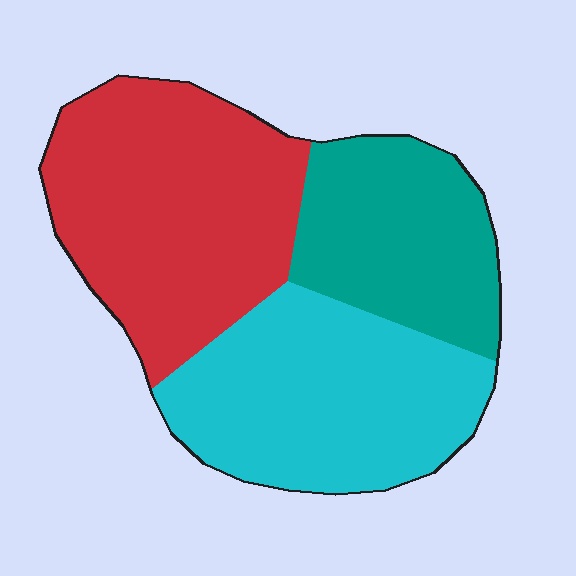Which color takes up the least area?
Teal, at roughly 25%.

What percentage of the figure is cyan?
Cyan takes up about one third (1/3) of the figure.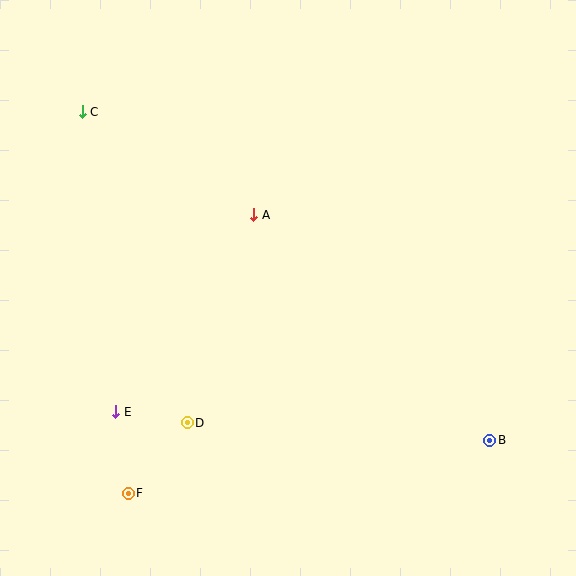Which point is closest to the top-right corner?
Point A is closest to the top-right corner.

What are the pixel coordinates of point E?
Point E is at (116, 412).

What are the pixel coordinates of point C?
Point C is at (82, 112).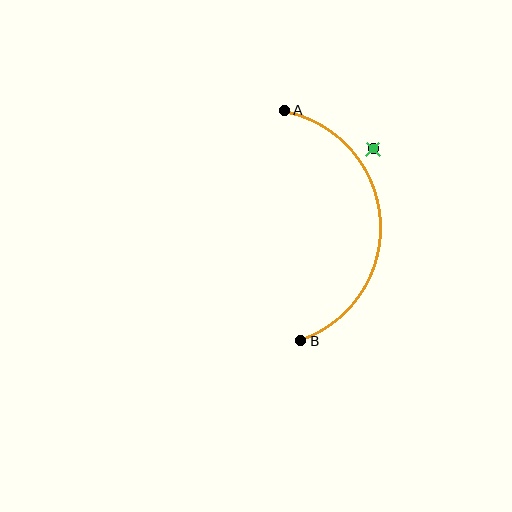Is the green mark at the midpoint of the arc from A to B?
No — the green mark does not lie on the arc at all. It sits slightly outside the curve.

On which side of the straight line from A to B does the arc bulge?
The arc bulges to the right of the straight line connecting A and B.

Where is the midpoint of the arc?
The arc midpoint is the point on the curve farthest from the straight line joining A and B. It sits to the right of that line.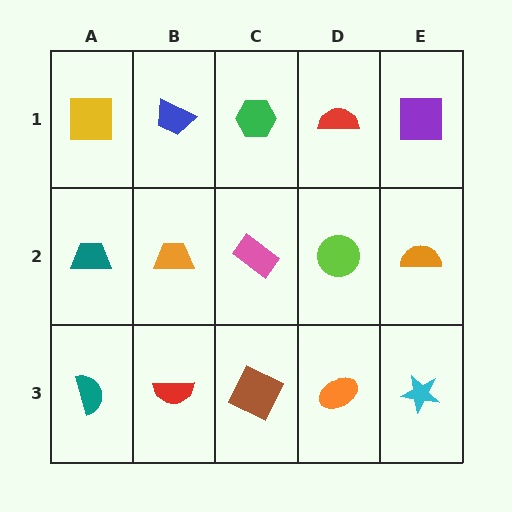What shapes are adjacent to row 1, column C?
A pink rectangle (row 2, column C), a blue trapezoid (row 1, column B), a red semicircle (row 1, column D).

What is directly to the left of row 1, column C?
A blue trapezoid.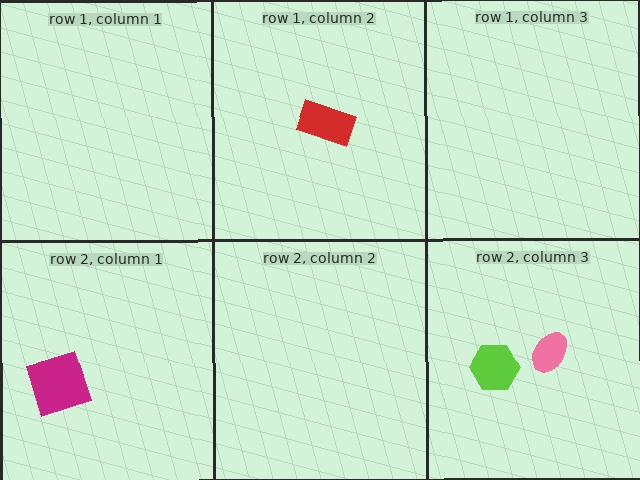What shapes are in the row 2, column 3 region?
The lime hexagon, the pink ellipse.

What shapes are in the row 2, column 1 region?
The magenta square.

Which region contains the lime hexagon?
The row 2, column 3 region.